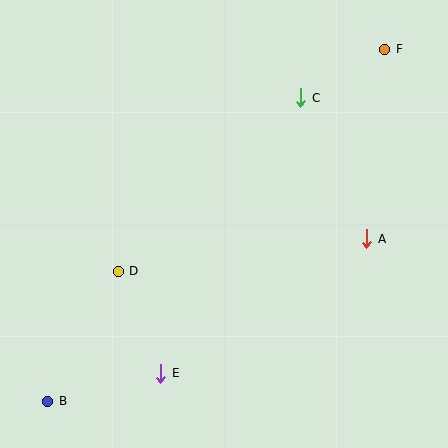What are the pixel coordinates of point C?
Point C is at (301, 98).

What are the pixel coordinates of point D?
Point D is at (118, 271).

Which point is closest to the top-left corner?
Point D is closest to the top-left corner.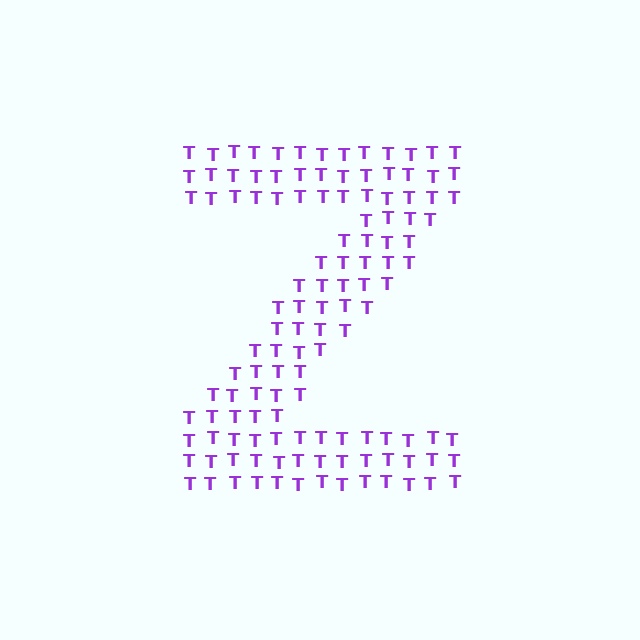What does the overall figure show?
The overall figure shows the letter Z.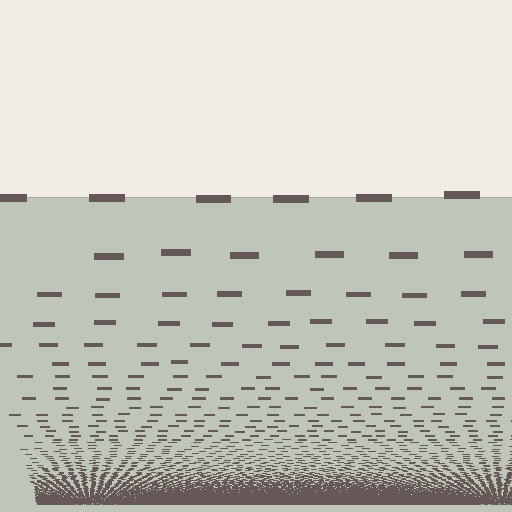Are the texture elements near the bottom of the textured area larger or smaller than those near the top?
Smaller. The gradient is inverted — elements near the bottom are smaller and denser.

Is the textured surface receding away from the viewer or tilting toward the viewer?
The surface appears to tilt toward the viewer. Texture elements get larger and sparser toward the top.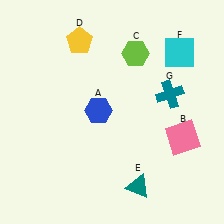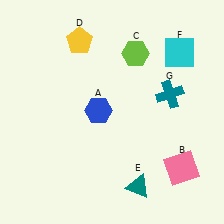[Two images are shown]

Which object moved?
The pink square (B) moved down.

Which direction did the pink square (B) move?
The pink square (B) moved down.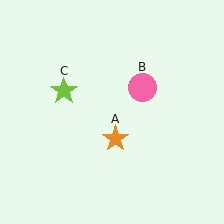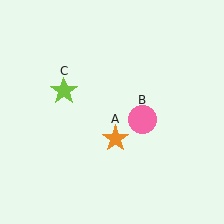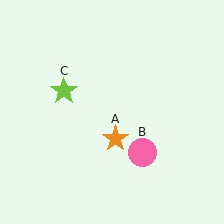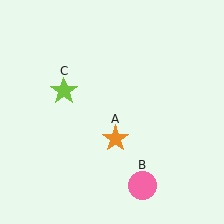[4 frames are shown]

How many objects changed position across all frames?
1 object changed position: pink circle (object B).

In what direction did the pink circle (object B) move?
The pink circle (object B) moved down.